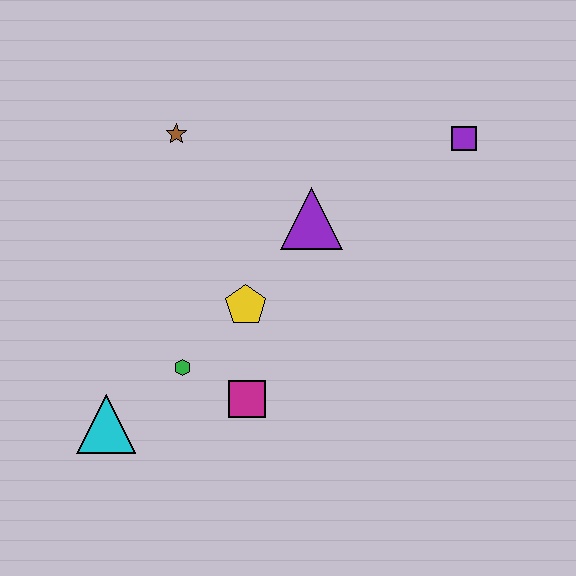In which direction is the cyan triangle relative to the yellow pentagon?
The cyan triangle is to the left of the yellow pentagon.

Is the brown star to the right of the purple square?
No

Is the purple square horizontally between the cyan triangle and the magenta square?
No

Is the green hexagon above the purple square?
No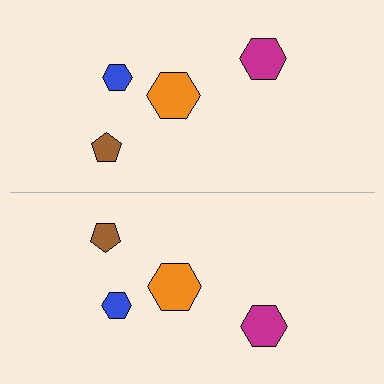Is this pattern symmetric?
Yes, this pattern has bilateral (reflection) symmetry.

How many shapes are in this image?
There are 8 shapes in this image.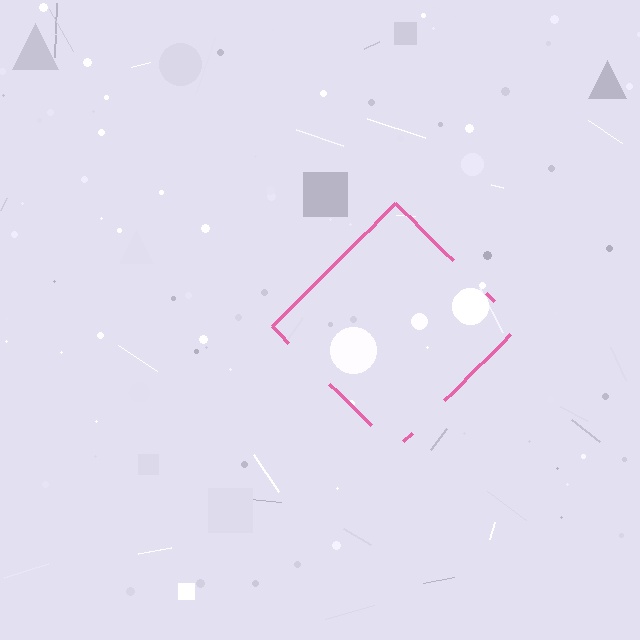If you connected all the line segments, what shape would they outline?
They would outline a diamond.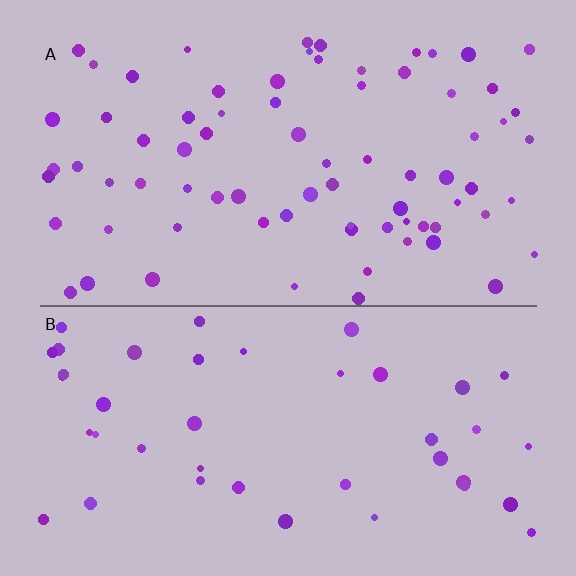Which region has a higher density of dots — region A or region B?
A (the top).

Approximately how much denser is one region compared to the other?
Approximately 1.8× — region A over region B.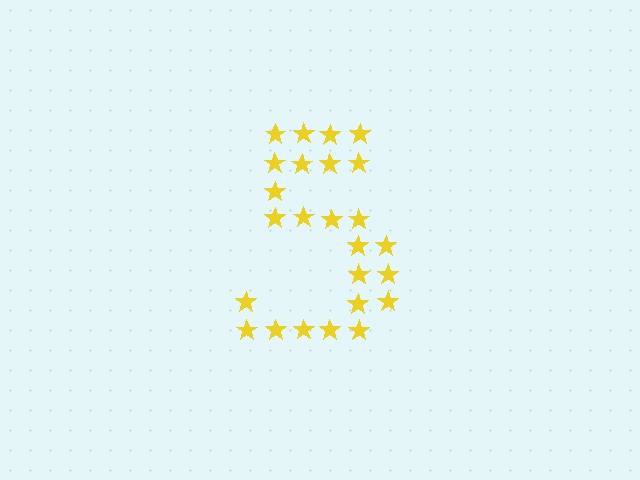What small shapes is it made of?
It is made of small stars.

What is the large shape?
The large shape is the digit 5.